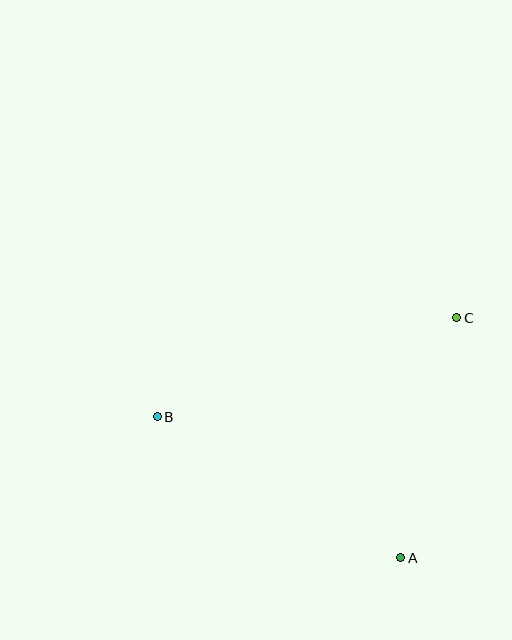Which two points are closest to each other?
Points A and C are closest to each other.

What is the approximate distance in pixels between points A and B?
The distance between A and B is approximately 282 pixels.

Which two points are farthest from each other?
Points B and C are farthest from each other.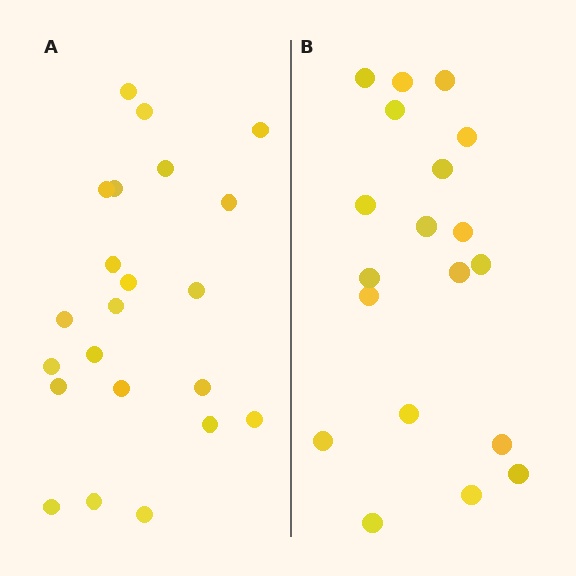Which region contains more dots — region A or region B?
Region A (the left region) has more dots.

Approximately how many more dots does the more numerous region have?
Region A has just a few more — roughly 2 or 3 more dots than region B.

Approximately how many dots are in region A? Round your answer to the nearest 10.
About 20 dots. (The exact count is 22, which rounds to 20.)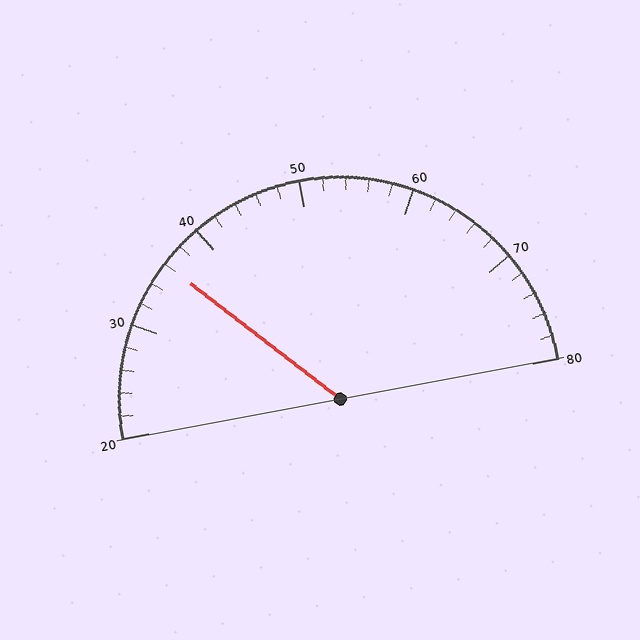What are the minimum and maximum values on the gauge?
The gauge ranges from 20 to 80.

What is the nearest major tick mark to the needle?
The nearest major tick mark is 40.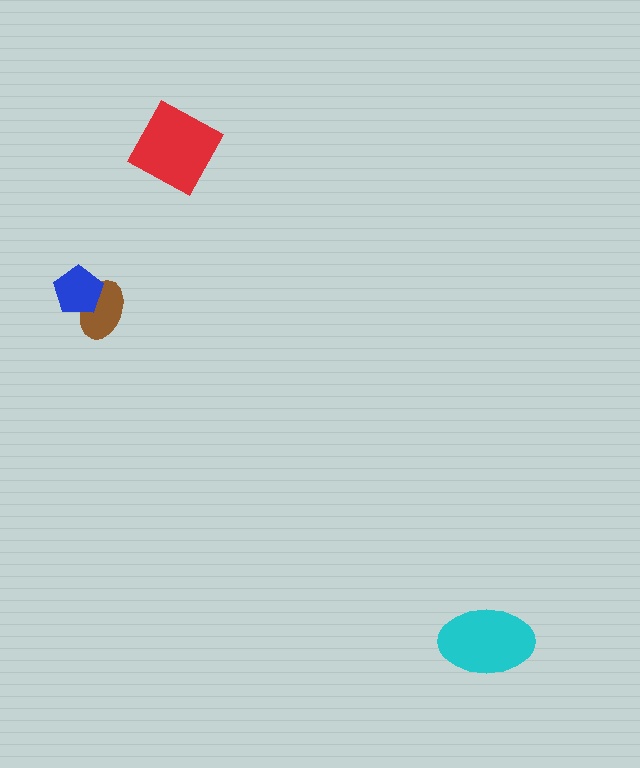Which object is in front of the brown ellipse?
The blue pentagon is in front of the brown ellipse.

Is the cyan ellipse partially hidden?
No, no other shape covers it.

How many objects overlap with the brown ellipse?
1 object overlaps with the brown ellipse.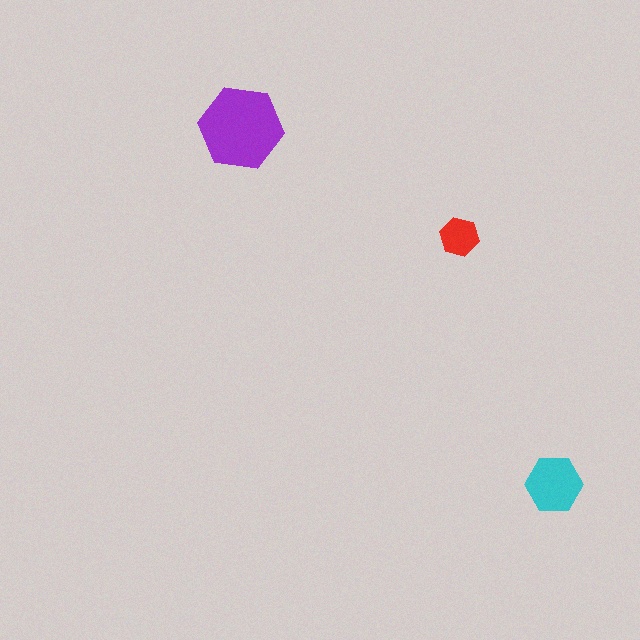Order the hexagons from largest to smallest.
the purple one, the cyan one, the red one.